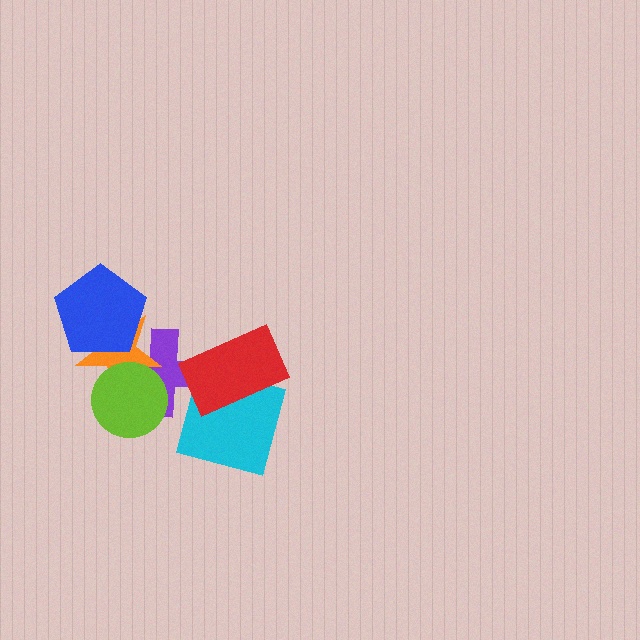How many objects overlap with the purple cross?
3 objects overlap with the purple cross.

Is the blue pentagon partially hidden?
No, no other shape covers it.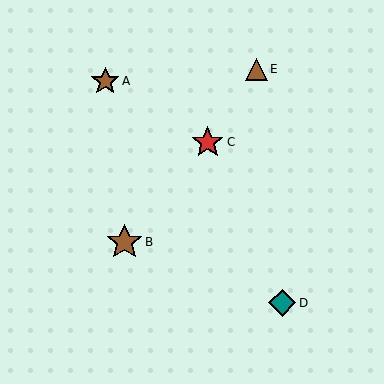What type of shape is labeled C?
Shape C is a red star.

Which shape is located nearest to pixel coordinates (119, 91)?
The brown star (labeled A) at (105, 81) is nearest to that location.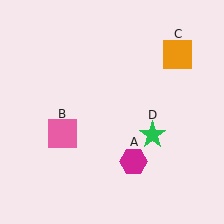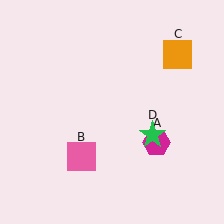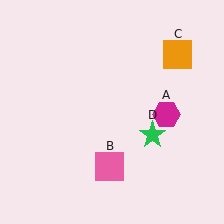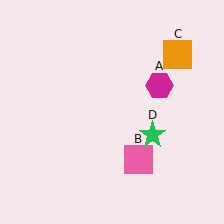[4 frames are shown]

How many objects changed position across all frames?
2 objects changed position: magenta hexagon (object A), pink square (object B).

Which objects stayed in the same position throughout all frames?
Orange square (object C) and green star (object D) remained stationary.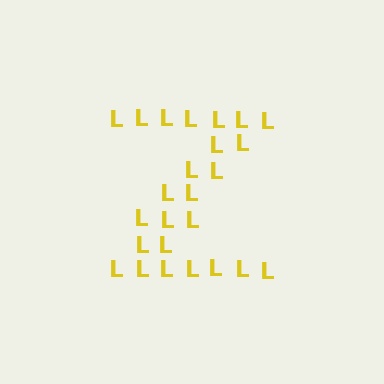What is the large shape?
The large shape is the letter Z.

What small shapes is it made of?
It is made of small letter L's.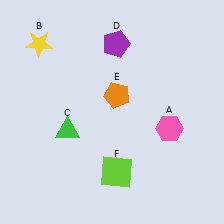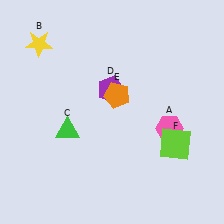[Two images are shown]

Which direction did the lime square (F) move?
The lime square (F) moved right.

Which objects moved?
The objects that moved are: the purple pentagon (D), the lime square (F).